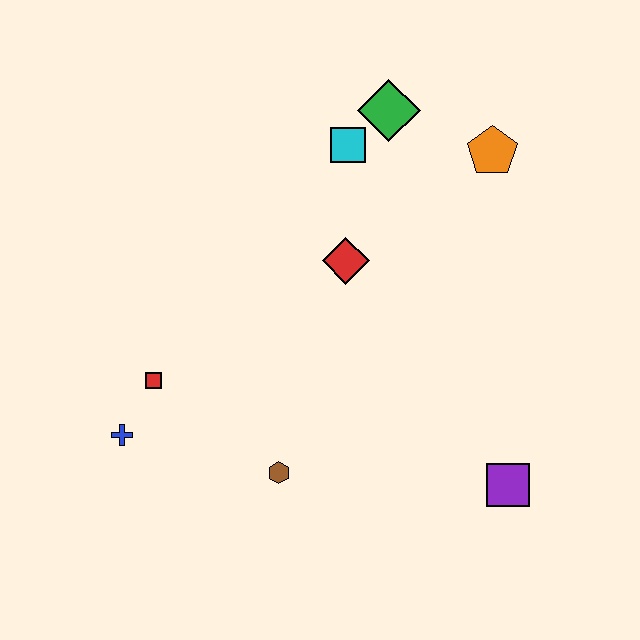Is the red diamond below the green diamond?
Yes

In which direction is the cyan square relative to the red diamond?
The cyan square is above the red diamond.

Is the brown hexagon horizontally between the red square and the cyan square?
Yes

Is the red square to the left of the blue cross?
No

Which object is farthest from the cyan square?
The purple square is farthest from the cyan square.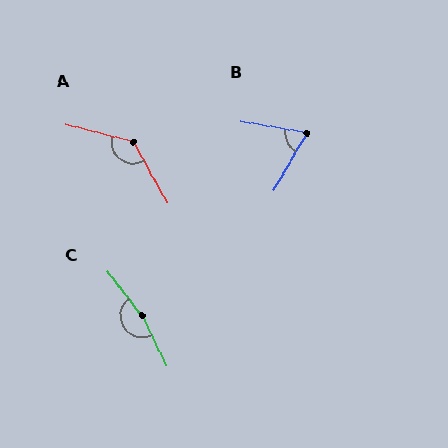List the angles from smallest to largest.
B (70°), A (134°), C (168°).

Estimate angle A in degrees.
Approximately 134 degrees.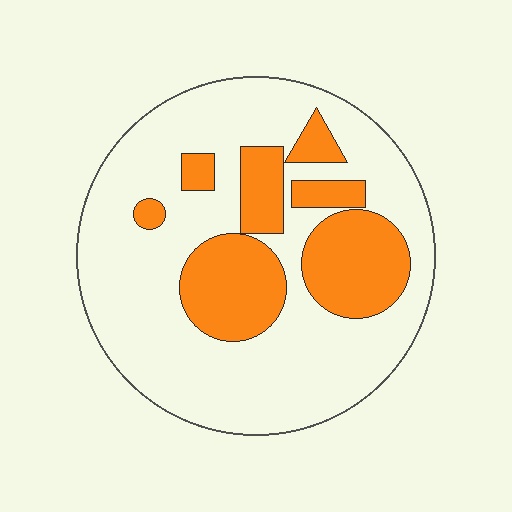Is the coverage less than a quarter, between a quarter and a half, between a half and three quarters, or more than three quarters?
Between a quarter and a half.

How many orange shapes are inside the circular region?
7.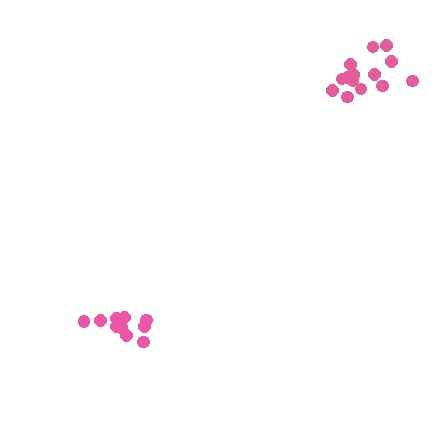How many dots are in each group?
Group 1: 14 dots, Group 2: 10 dots (24 total).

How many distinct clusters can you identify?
There are 2 distinct clusters.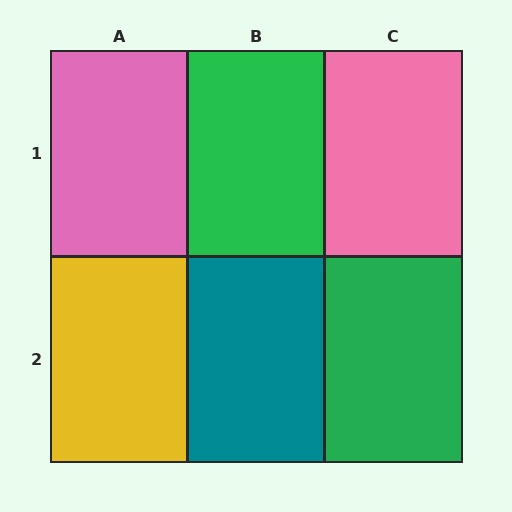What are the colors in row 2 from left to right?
Yellow, teal, green.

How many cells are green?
2 cells are green.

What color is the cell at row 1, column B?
Green.